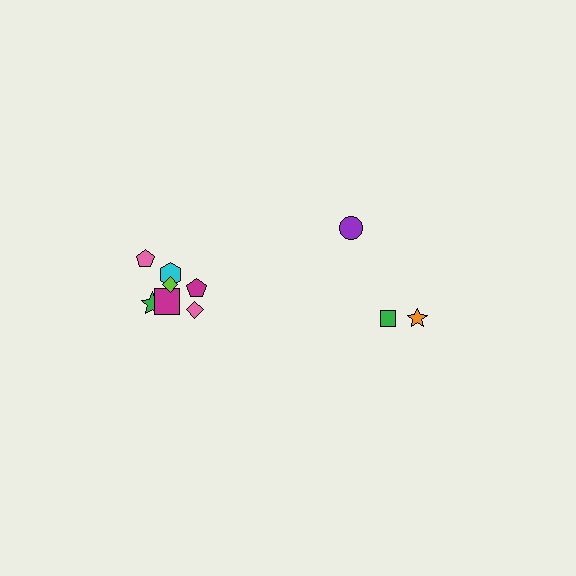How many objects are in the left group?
There are 7 objects.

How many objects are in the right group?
There are 3 objects.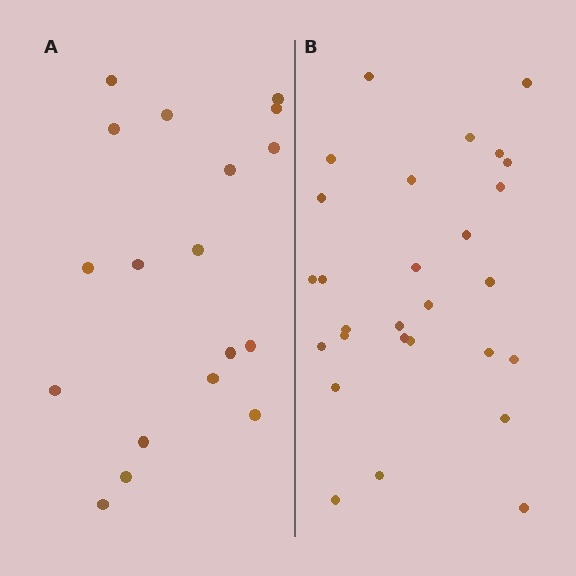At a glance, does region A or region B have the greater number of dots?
Region B (the right region) has more dots.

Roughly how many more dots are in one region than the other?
Region B has roughly 10 or so more dots than region A.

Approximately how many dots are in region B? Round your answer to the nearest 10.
About 30 dots. (The exact count is 28, which rounds to 30.)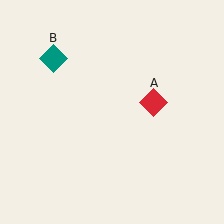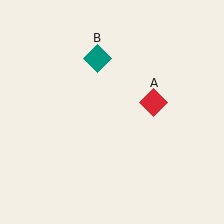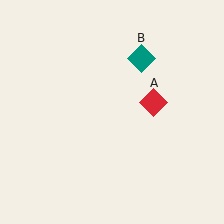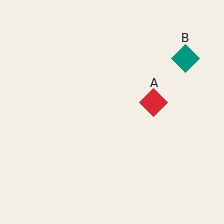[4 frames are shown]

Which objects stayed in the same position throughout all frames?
Red diamond (object A) remained stationary.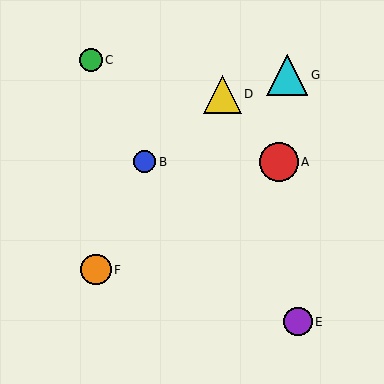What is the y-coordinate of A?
Object A is at y≈162.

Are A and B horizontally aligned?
Yes, both are at y≈162.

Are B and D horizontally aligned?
No, B is at y≈162 and D is at y≈94.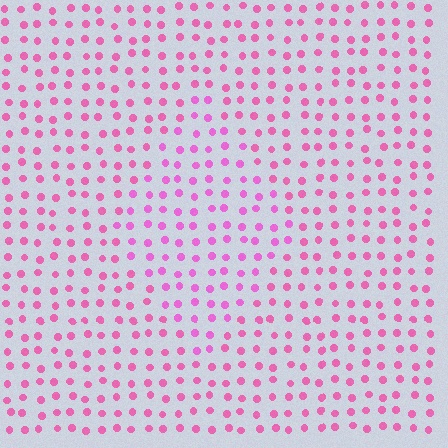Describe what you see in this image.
The image is filled with small pink elements in a uniform arrangement. A diamond-shaped region is visible where the elements are tinted to a slightly different hue, forming a subtle color boundary.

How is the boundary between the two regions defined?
The boundary is defined purely by a slight shift in hue (about 17 degrees). Spacing, size, and orientation are identical on both sides.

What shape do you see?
I see a diamond.